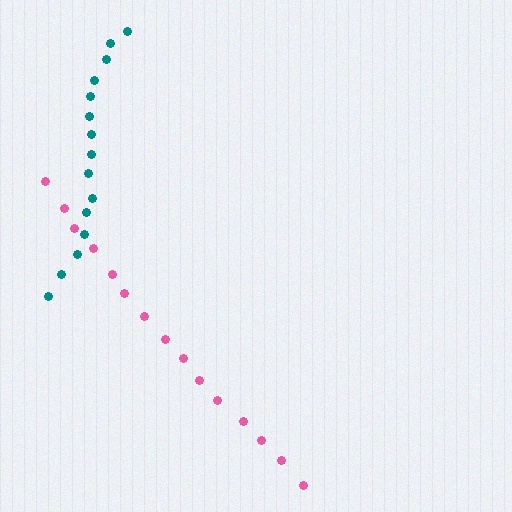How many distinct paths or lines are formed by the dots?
There are 2 distinct paths.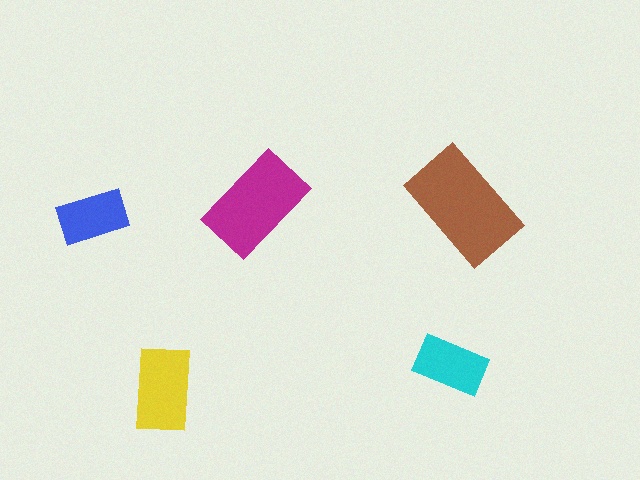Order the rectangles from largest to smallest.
the brown one, the magenta one, the yellow one, the cyan one, the blue one.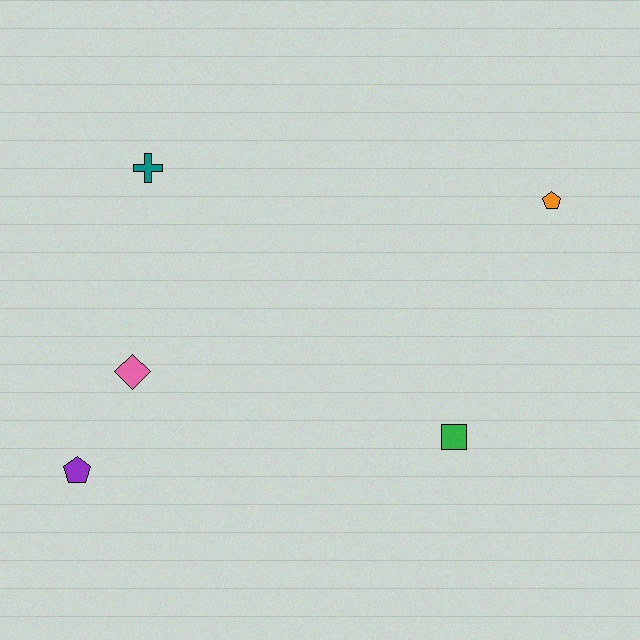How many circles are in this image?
There are no circles.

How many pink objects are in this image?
There is 1 pink object.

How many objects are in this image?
There are 5 objects.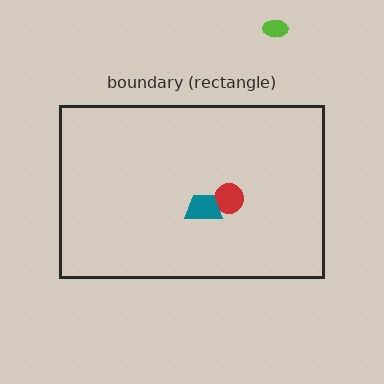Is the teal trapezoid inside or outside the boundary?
Inside.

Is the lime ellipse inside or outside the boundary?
Outside.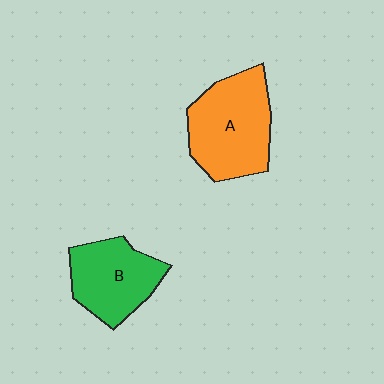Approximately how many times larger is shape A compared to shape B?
Approximately 1.3 times.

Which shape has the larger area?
Shape A (orange).